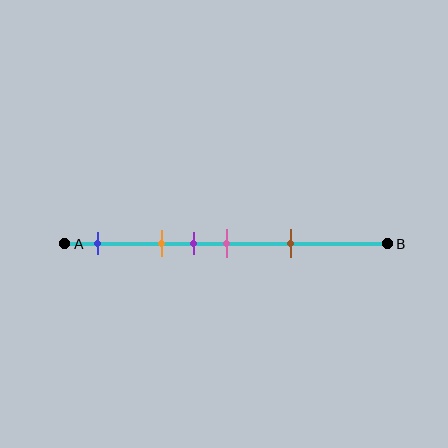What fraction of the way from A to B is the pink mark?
The pink mark is approximately 50% (0.5) of the way from A to B.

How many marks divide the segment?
There are 5 marks dividing the segment.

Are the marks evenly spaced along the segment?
No, the marks are not evenly spaced.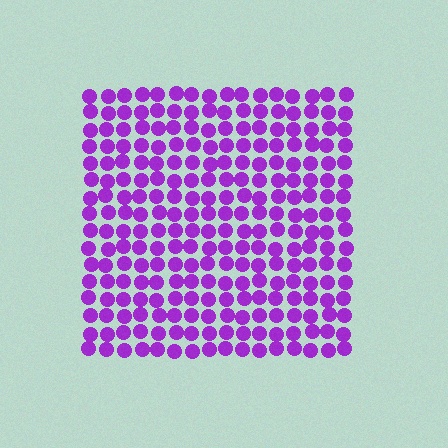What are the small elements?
The small elements are circles.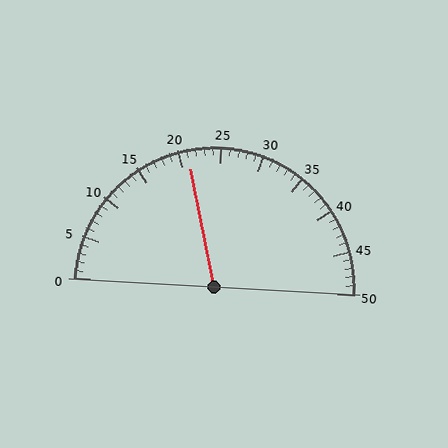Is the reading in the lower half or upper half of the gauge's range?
The reading is in the lower half of the range (0 to 50).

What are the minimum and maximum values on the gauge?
The gauge ranges from 0 to 50.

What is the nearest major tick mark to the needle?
The nearest major tick mark is 20.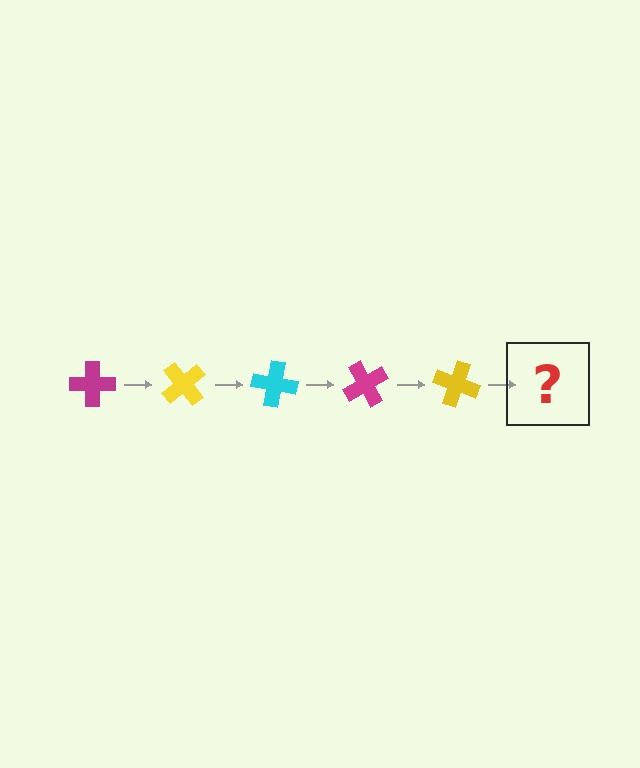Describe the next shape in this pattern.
It should be a cyan cross, rotated 250 degrees from the start.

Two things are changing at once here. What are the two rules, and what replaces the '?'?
The two rules are that it rotates 50 degrees each step and the color cycles through magenta, yellow, and cyan. The '?' should be a cyan cross, rotated 250 degrees from the start.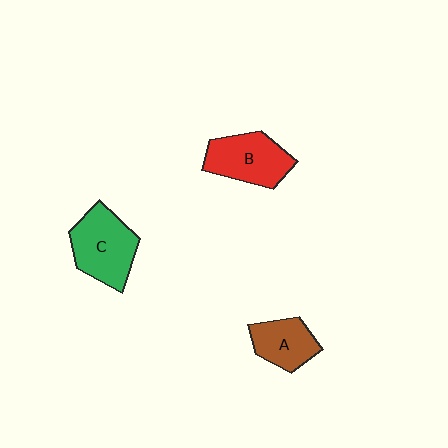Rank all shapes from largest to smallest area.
From largest to smallest: C (green), B (red), A (brown).